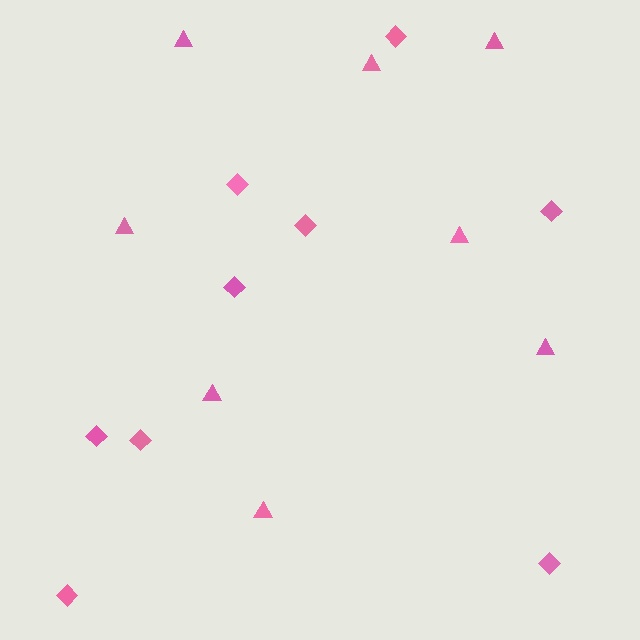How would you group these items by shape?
There are 2 groups: one group of diamonds (9) and one group of triangles (8).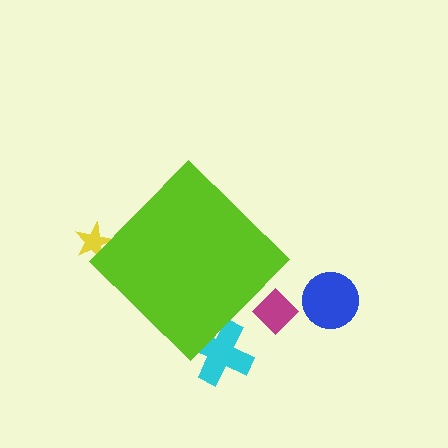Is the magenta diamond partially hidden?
Yes, the magenta diamond is partially hidden behind the lime diamond.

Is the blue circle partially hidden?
No, the blue circle is fully visible.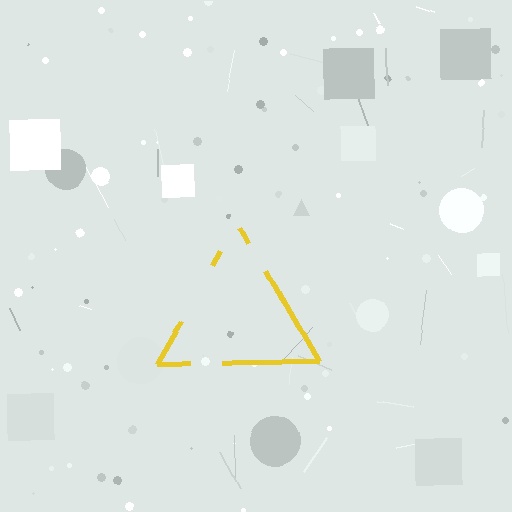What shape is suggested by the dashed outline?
The dashed outline suggests a triangle.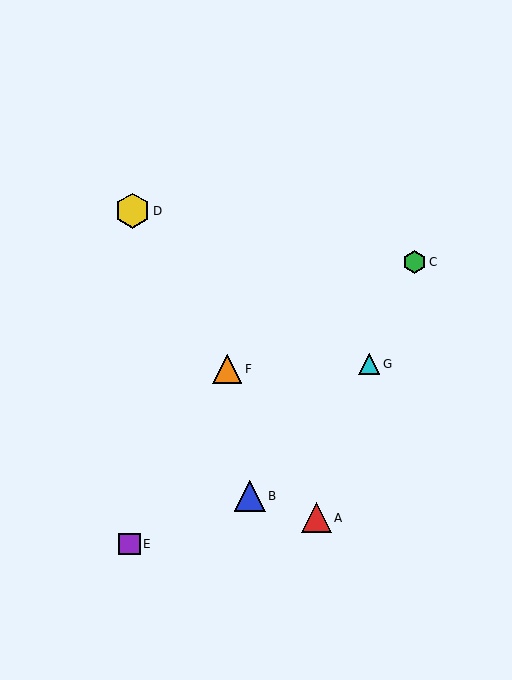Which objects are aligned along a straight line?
Objects A, D, F are aligned along a straight line.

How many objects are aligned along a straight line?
3 objects (A, D, F) are aligned along a straight line.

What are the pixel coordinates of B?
Object B is at (250, 496).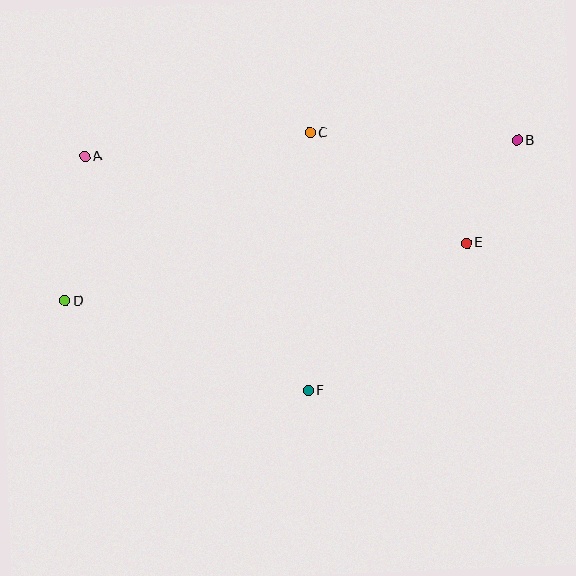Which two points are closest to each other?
Points B and E are closest to each other.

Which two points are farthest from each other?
Points B and D are farthest from each other.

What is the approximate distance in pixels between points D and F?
The distance between D and F is approximately 259 pixels.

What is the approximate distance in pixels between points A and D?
The distance between A and D is approximately 146 pixels.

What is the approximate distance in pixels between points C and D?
The distance between C and D is approximately 297 pixels.